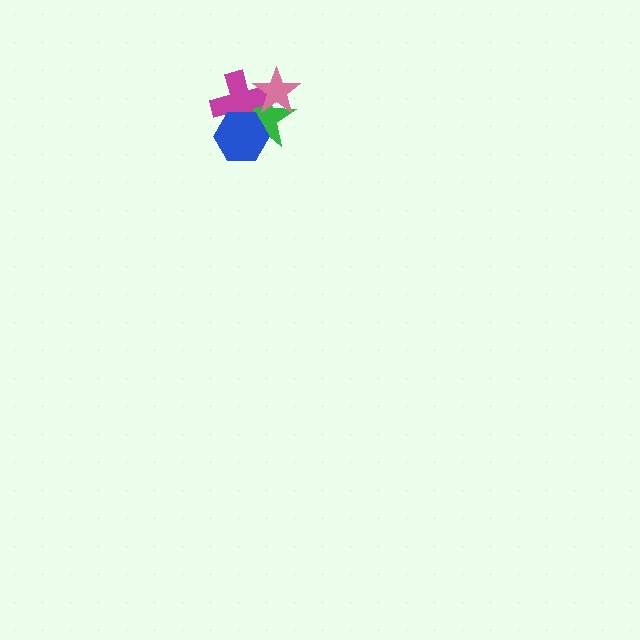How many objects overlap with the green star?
3 objects overlap with the green star.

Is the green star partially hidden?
Yes, it is partially covered by another shape.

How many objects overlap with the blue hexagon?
2 objects overlap with the blue hexagon.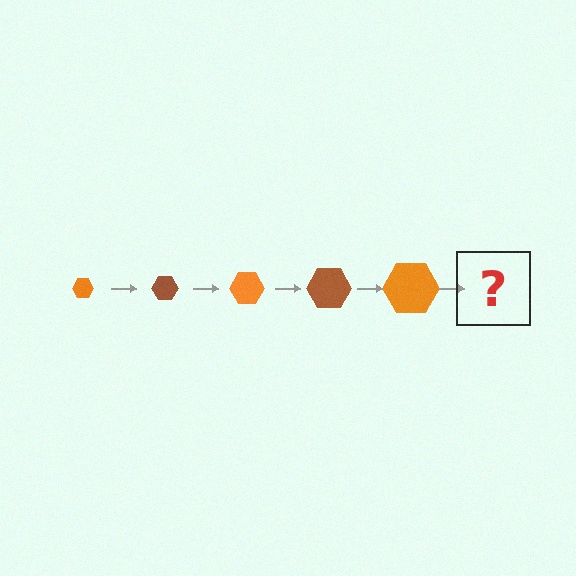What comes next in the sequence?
The next element should be a brown hexagon, larger than the previous one.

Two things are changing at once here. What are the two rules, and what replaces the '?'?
The two rules are that the hexagon grows larger each step and the color cycles through orange and brown. The '?' should be a brown hexagon, larger than the previous one.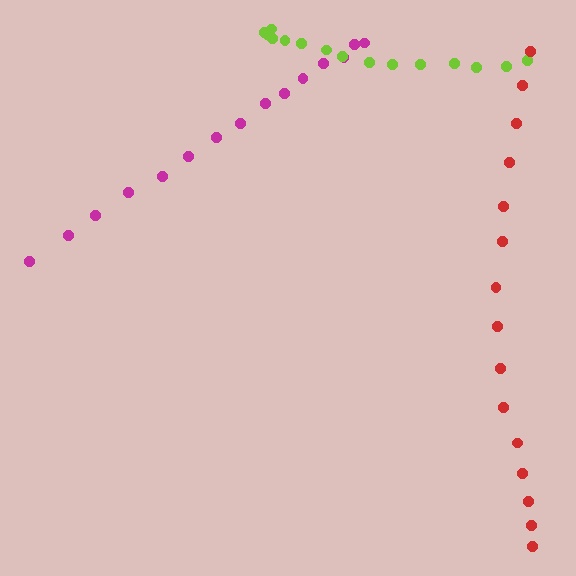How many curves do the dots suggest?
There are 3 distinct paths.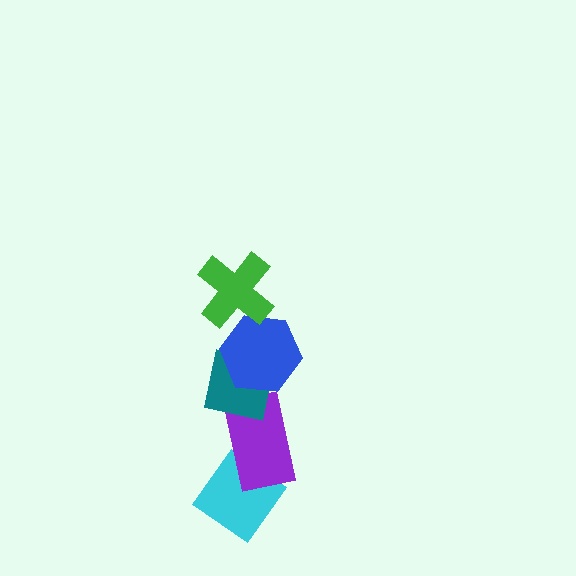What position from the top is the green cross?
The green cross is 1st from the top.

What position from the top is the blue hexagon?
The blue hexagon is 2nd from the top.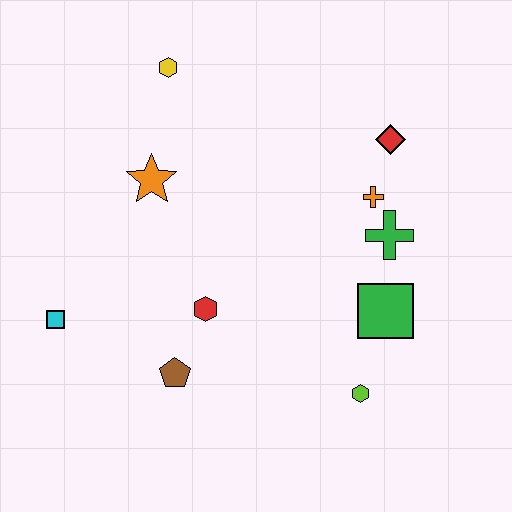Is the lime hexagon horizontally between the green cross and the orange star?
Yes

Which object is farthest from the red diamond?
The cyan square is farthest from the red diamond.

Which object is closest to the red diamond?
The orange cross is closest to the red diamond.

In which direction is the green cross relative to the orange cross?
The green cross is below the orange cross.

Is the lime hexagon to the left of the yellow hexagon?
No